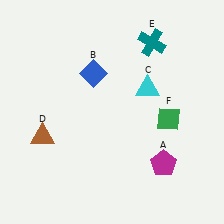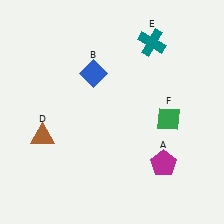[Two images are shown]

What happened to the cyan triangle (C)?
The cyan triangle (C) was removed in Image 2. It was in the top-right area of Image 1.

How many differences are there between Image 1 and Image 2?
There is 1 difference between the two images.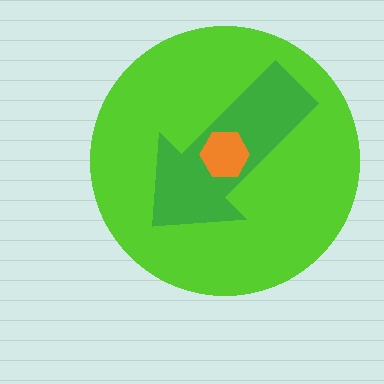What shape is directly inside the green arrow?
The orange hexagon.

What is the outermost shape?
The lime circle.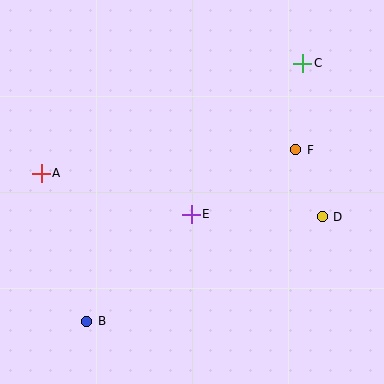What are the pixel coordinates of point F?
Point F is at (296, 150).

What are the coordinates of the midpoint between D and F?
The midpoint between D and F is at (309, 183).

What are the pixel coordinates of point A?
Point A is at (41, 173).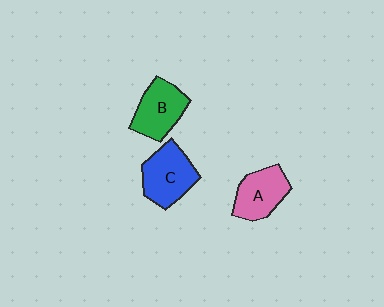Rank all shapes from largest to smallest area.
From largest to smallest: C (blue), B (green), A (pink).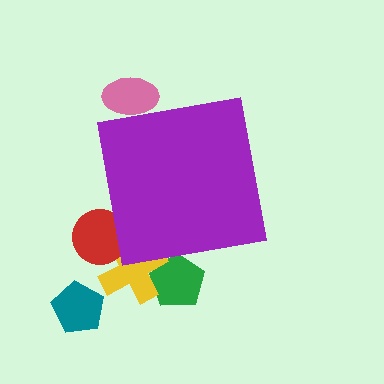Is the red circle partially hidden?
Yes, the red circle is partially hidden behind the purple square.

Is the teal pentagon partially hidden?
No, the teal pentagon is fully visible.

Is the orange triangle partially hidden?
Yes, the orange triangle is partially hidden behind the purple square.